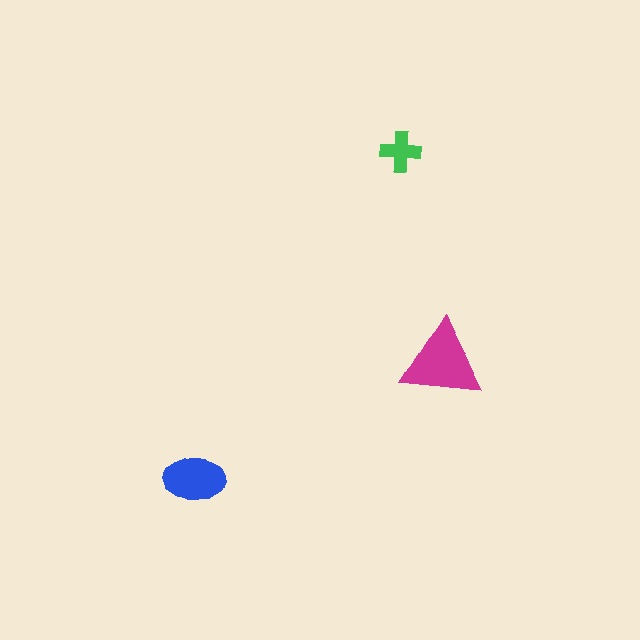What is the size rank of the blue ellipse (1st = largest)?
2nd.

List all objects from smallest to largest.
The green cross, the blue ellipse, the magenta triangle.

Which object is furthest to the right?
The magenta triangle is rightmost.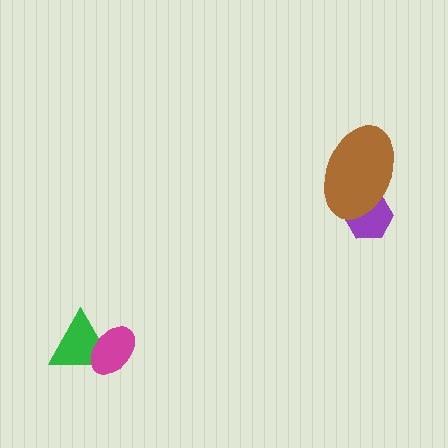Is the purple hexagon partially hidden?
Yes, it is partially covered by another shape.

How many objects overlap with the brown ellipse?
1 object overlaps with the brown ellipse.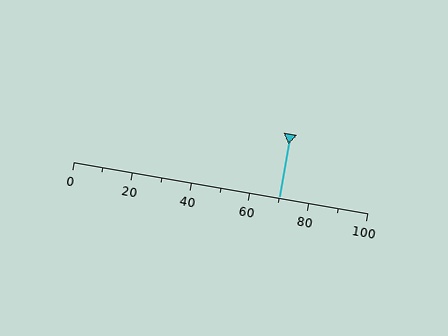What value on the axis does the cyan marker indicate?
The marker indicates approximately 70.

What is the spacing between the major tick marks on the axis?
The major ticks are spaced 20 apart.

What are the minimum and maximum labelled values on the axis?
The axis runs from 0 to 100.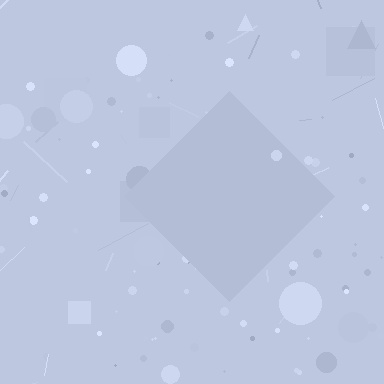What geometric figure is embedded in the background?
A diamond is embedded in the background.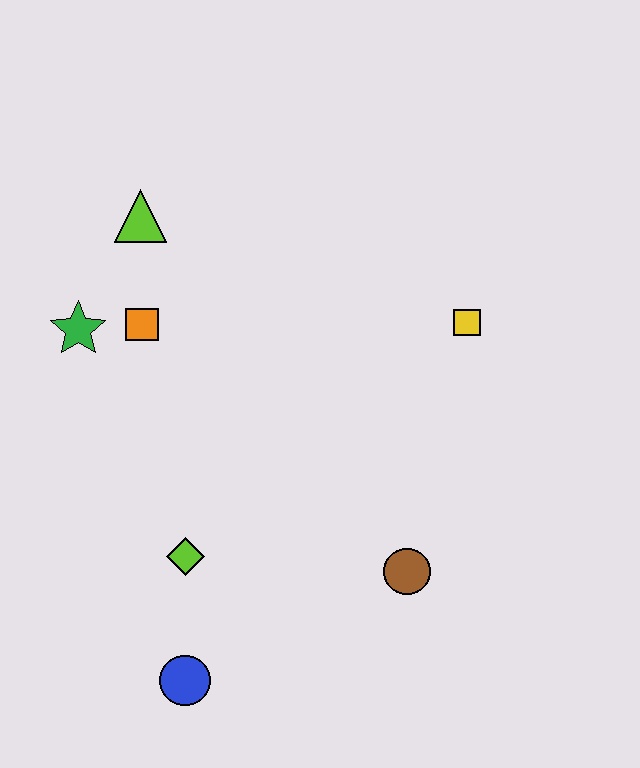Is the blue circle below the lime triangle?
Yes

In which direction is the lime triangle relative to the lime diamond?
The lime triangle is above the lime diamond.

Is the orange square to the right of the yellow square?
No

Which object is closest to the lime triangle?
The orange square is closest to the lime triangle.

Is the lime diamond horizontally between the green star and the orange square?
No